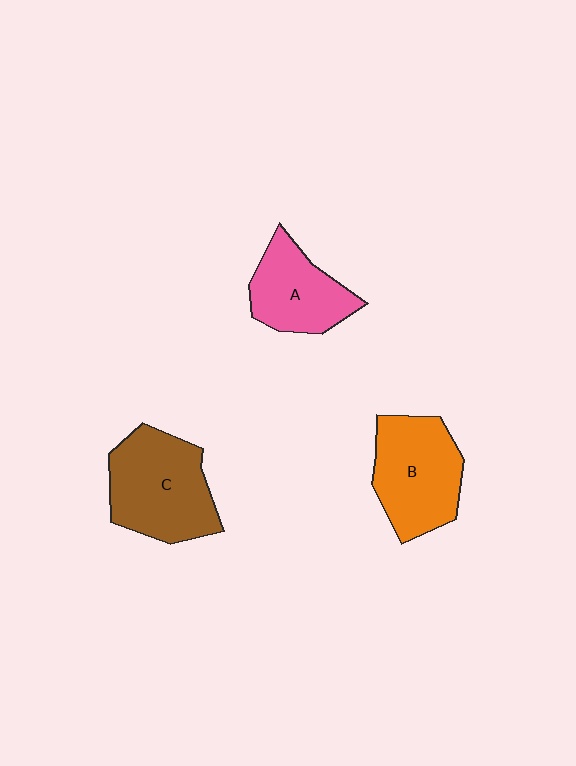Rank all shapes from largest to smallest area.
From largest to smallest: C (brown), B (orange), A (pink).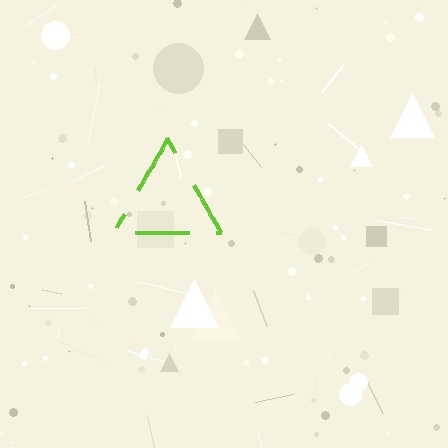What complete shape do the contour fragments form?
The contour fragments form a triangle.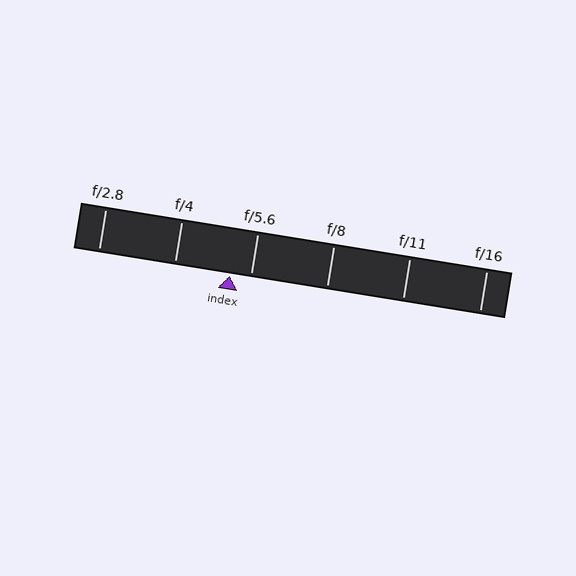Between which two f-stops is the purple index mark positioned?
The index mark is between f/4 and f/5.6.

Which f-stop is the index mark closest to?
The index mark is closest to f/5.6.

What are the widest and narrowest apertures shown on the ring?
The widest aperture shown is f/2.8 and the narrowest is f/16.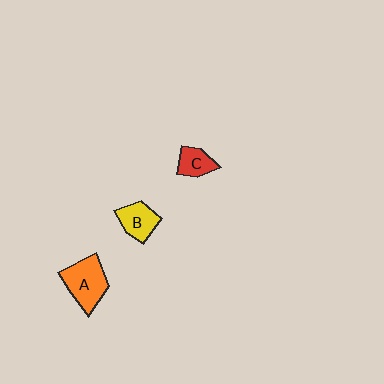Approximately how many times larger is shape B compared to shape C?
Approximately 1.3 times.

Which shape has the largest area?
Shape A (orange).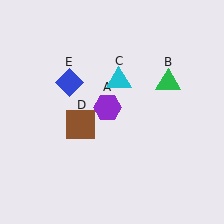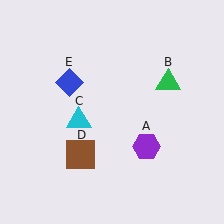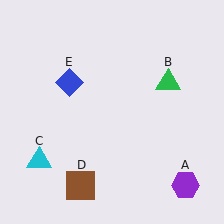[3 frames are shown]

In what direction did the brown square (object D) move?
The brown square (object D) moved down.